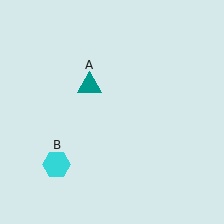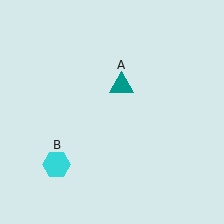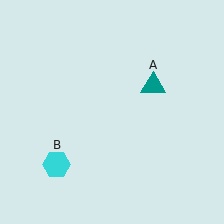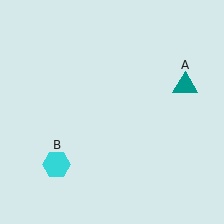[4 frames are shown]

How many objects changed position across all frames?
1 object changed position: teal triangle (object A).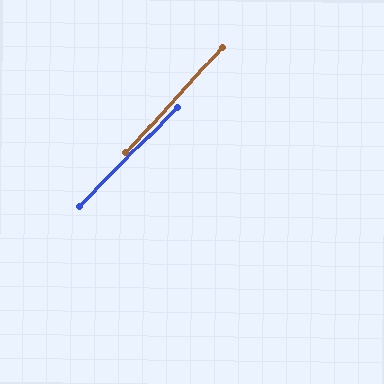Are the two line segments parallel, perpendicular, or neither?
Parallel — their directions differ by only 2.0°.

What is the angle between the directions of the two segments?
Approximately 2 degrees.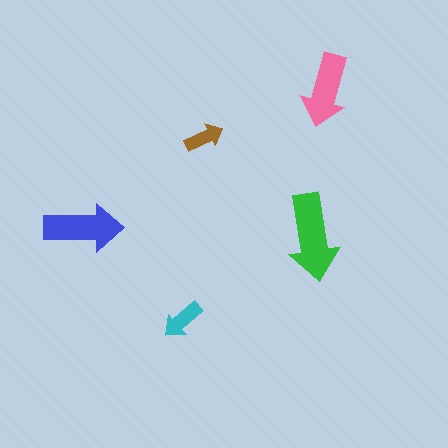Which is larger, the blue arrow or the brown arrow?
The blue one.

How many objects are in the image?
There are 5 objects in the image.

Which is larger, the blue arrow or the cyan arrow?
The blue one.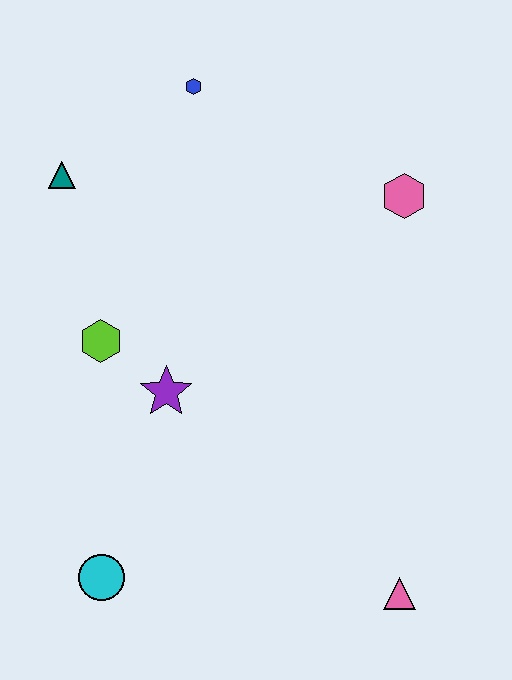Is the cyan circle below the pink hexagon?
Yes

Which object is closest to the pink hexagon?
The blue hexagon is closest to the pink hexagon.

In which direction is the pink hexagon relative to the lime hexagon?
The pink hexagon is to the right of the lime hexagon.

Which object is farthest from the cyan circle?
The blue hexagon is farthest from the cyan circle.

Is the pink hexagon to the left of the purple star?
No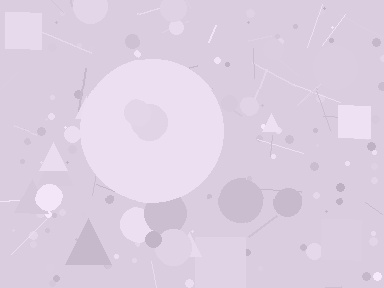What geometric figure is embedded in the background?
A circle is embedded in the background.